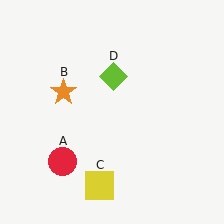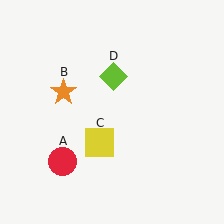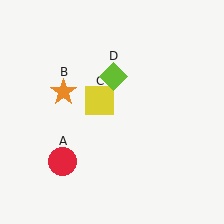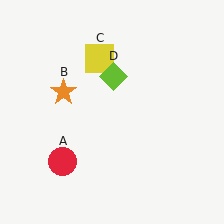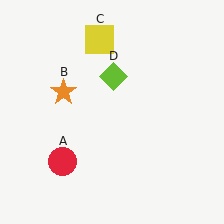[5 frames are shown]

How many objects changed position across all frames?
1 object changed position: yellow square (object C).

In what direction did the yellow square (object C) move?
The yellow square (object C) moved up.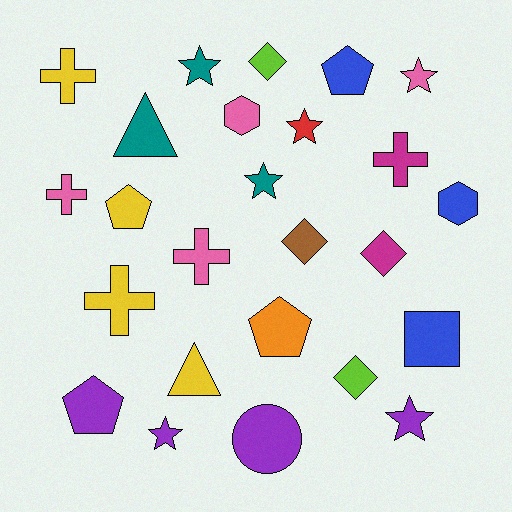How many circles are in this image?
There is 1 circle.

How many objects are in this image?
There are 25 objects.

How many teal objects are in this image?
There are 3 teal objects.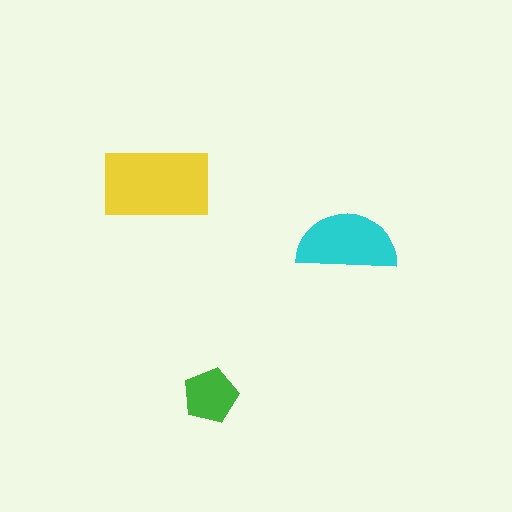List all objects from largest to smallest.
The yellow rectangle, the cyan semicircle, the green pentagon.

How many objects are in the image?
There are 3 objects in the image.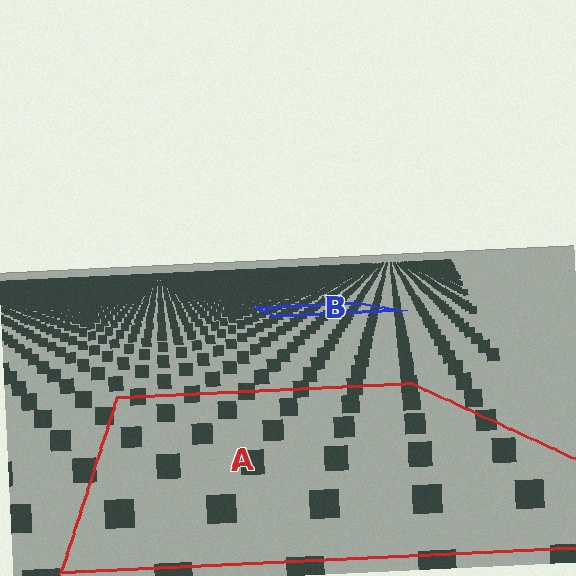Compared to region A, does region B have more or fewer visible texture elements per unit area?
Region B has more texture elements per unit area — they are packed more densely because it is farther away.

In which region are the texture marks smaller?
The texture marks are smaller in region B, because it is farther away.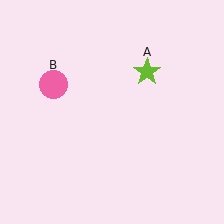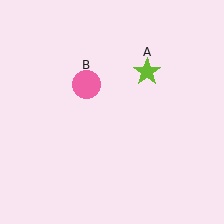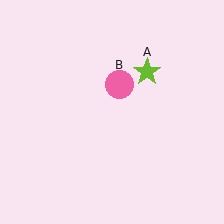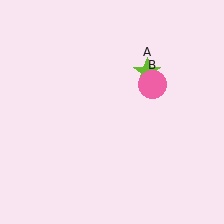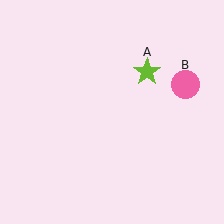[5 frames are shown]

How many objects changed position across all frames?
1 object changed position: pink circle (object B).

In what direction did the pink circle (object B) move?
The pink circle (object B) moved right.